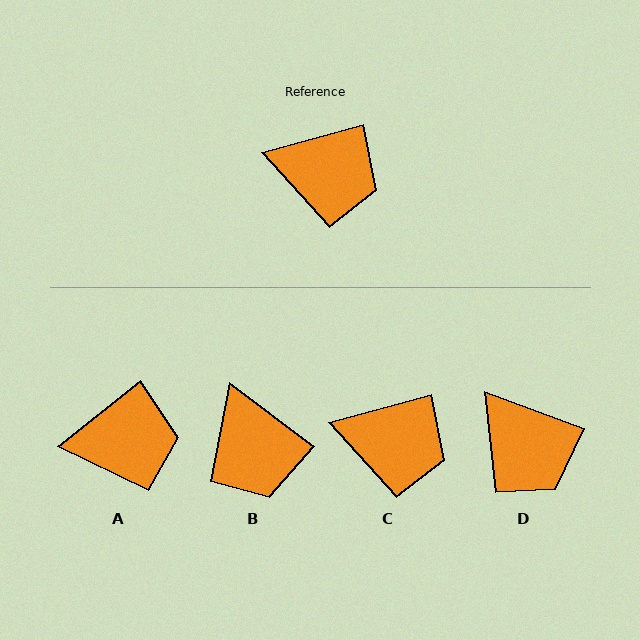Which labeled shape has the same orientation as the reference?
C.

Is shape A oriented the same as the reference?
No, it is off by about 22 degrees.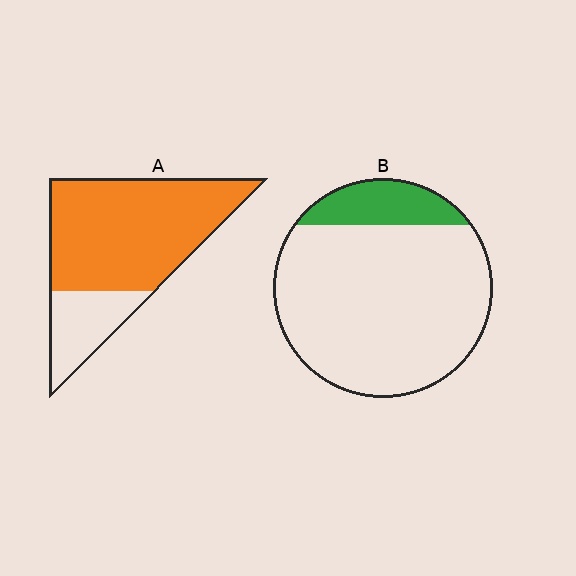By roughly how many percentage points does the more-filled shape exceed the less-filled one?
By roughly 60 percentage points (A over B).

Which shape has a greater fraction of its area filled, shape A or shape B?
Shape A.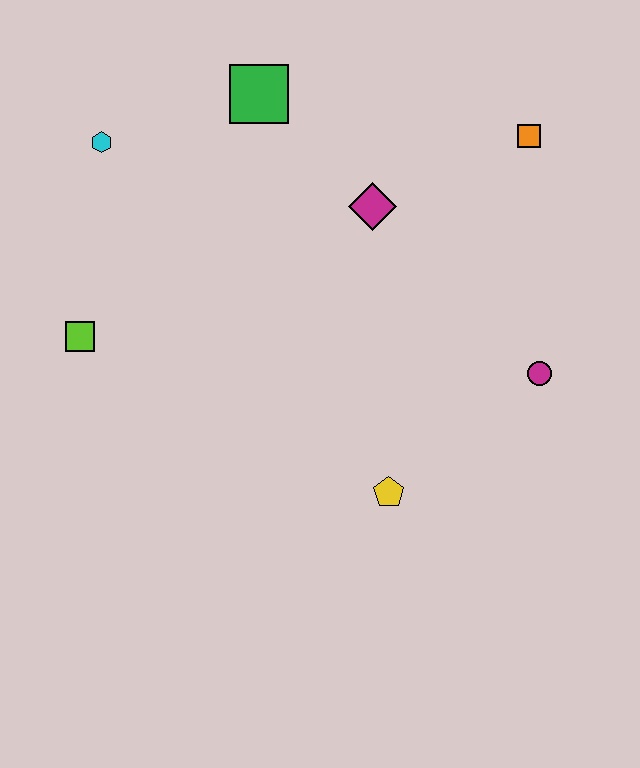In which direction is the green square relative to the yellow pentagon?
The green square is above the yellow pentagon.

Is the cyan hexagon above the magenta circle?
Yes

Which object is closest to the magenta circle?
The yellow pentagon is closest to the magenta circle.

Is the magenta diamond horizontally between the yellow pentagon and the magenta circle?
No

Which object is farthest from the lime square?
The orange square is farthest from the lime square.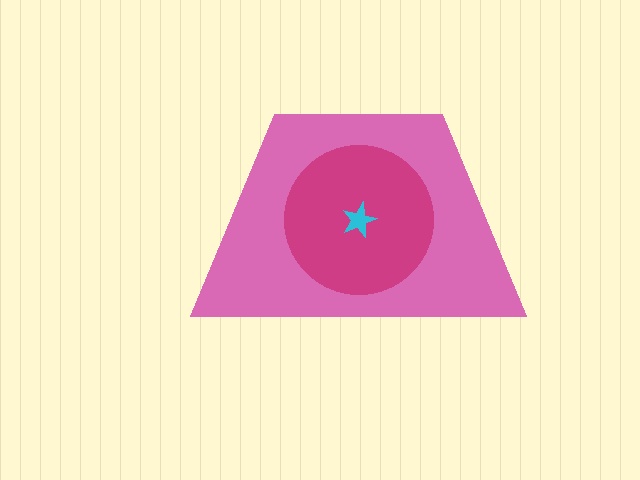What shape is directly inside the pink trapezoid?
The magenta circle.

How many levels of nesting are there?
3.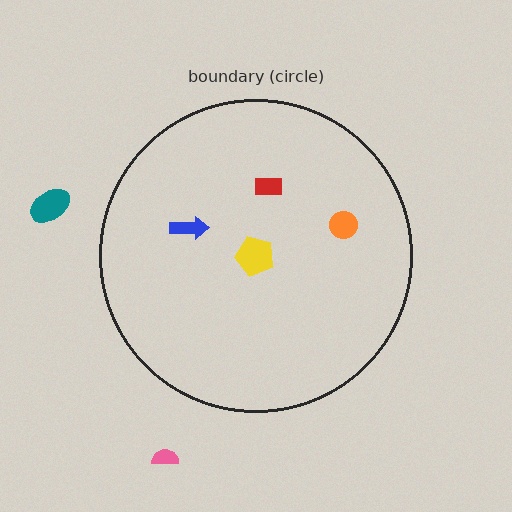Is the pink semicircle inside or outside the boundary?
Outside.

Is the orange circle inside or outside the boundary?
Inside.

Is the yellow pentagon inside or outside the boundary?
Inside.